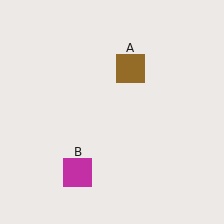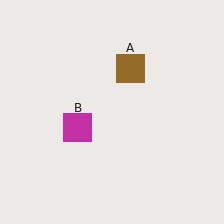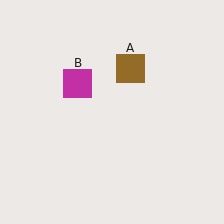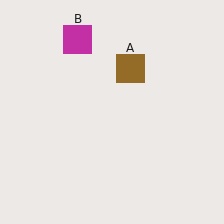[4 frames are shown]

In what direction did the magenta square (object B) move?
The magenta square (object B) moved up.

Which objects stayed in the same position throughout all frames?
Brown square (object A) remained stationary.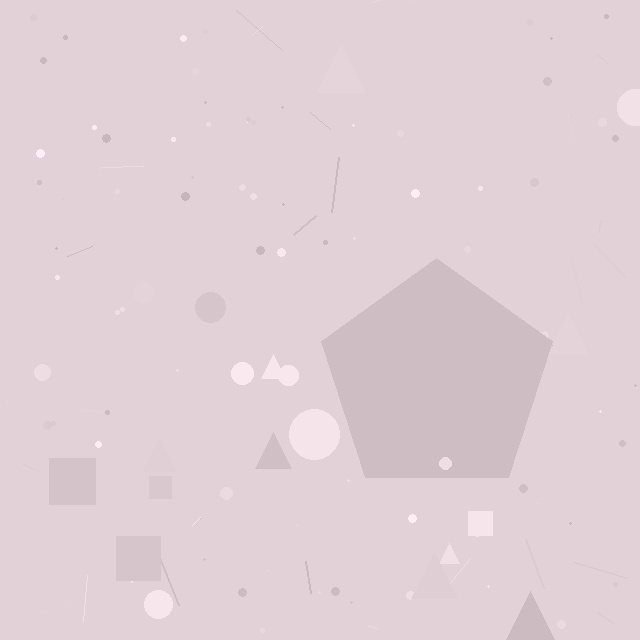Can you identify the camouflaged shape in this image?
The camouflaged shape is a pentagon.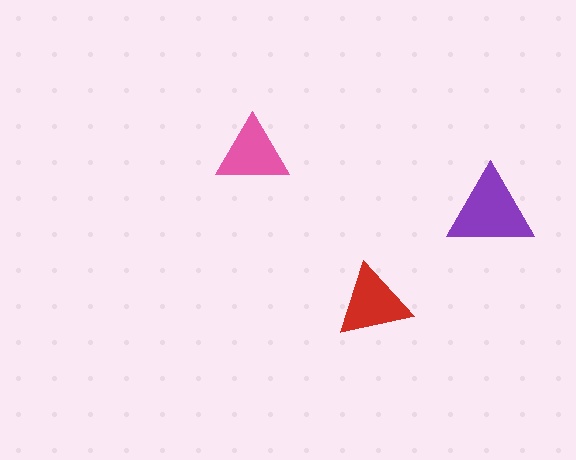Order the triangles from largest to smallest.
the purple one, the red one, the pink one.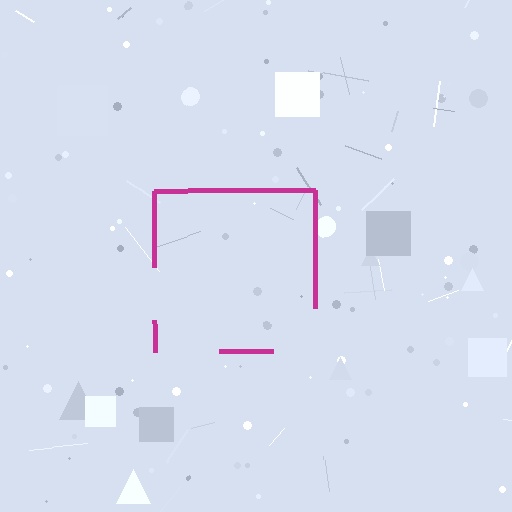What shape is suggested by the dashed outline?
The dashed outline suggests a square.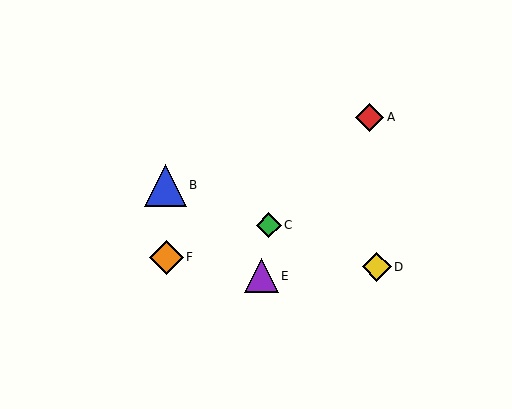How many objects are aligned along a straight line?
3 objects (B, C, D) are aligned along a straight line.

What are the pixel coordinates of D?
Object D is at (377, 267).